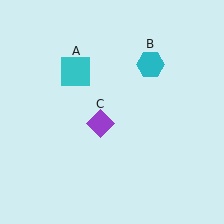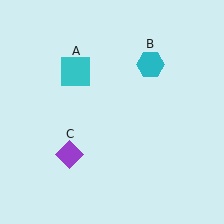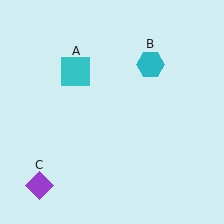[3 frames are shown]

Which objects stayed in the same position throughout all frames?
Cyan square (object A) and cyan hexagon (object B) remained stationary.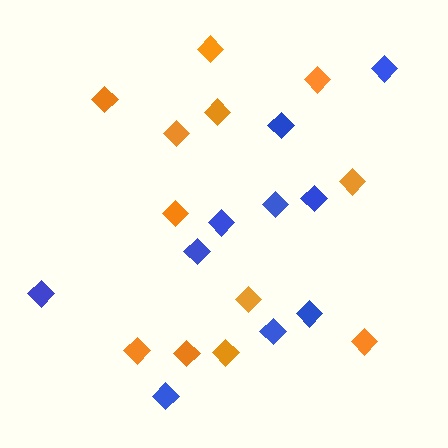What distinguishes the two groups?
There are 2 groups: one group of blue diamonds (10) and one group of orange diamonds (12).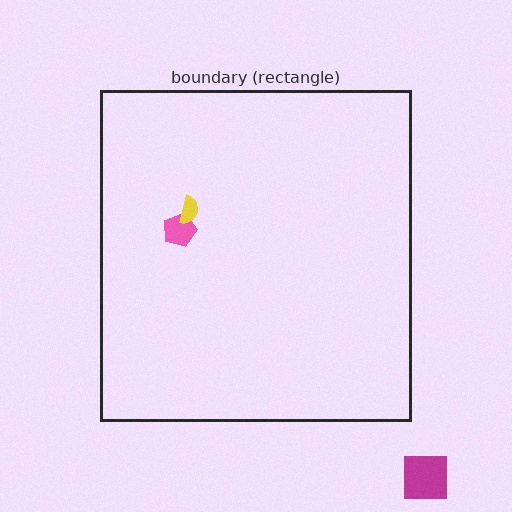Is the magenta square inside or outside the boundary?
Outside.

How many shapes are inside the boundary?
2 inside, 1 outside.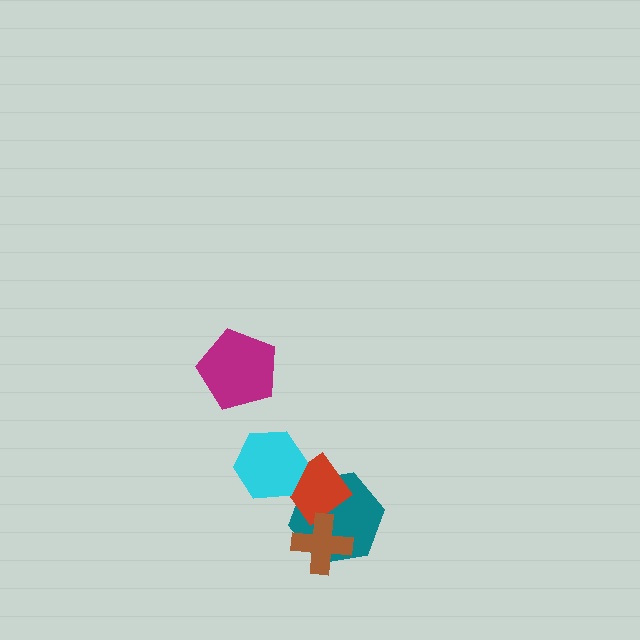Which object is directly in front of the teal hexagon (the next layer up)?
The red diamond is directly in front of the teal hexagon.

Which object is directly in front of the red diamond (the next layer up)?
The brown cross is directly in front of the red diamond.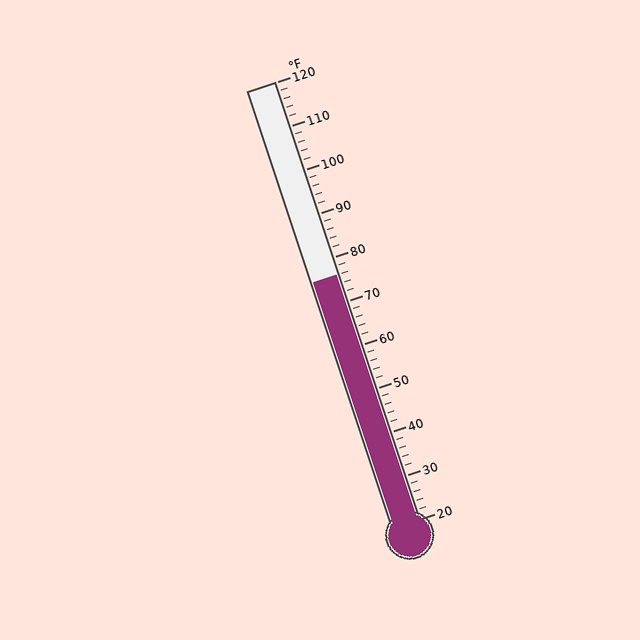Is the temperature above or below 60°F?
The temperature is above 60°F.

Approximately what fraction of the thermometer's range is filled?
The thermometer is filled to approximately 55% of its range.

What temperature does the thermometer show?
The thermometer shows approximately 76°F.